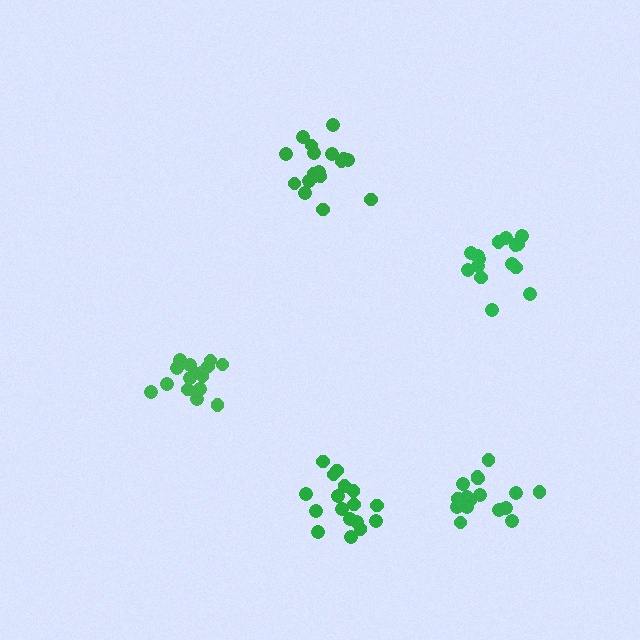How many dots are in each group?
Group 1: 15 dots, Group 2: 16 dots, Group 3: 18 dots, Group 4: 16 dots, Group 5: 17 dots (82 total).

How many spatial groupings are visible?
There are 5 spatial groupings.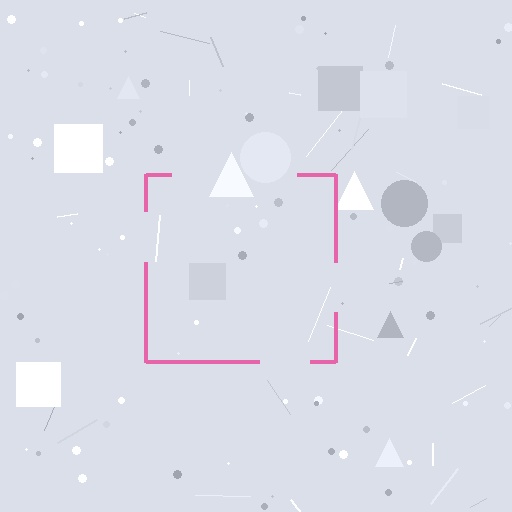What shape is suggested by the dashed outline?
The dashed outline suggests a square.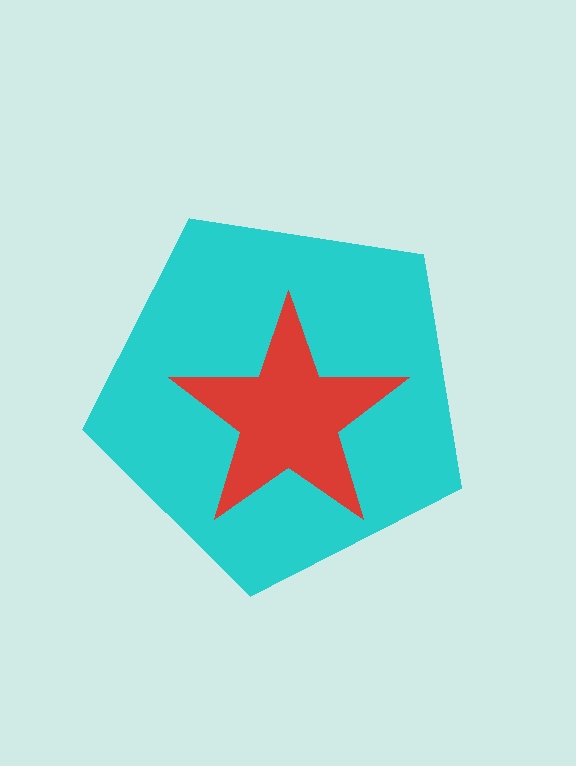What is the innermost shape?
The red star.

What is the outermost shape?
The cyan pentagon.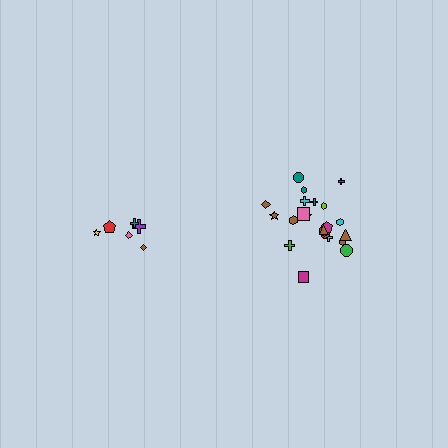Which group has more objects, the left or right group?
The right group.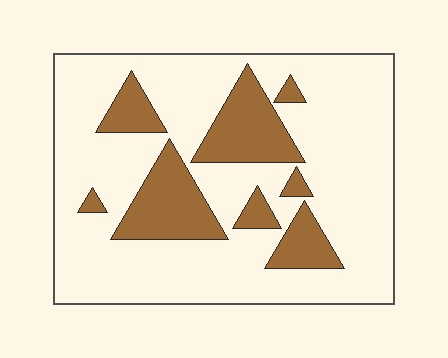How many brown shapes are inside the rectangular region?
8.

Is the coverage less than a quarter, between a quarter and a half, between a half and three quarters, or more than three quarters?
Less than a quarter.